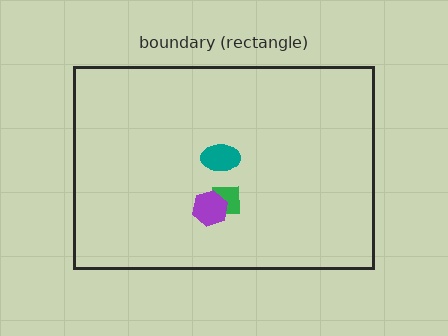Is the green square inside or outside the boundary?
Inside.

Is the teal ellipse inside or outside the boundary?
Inside.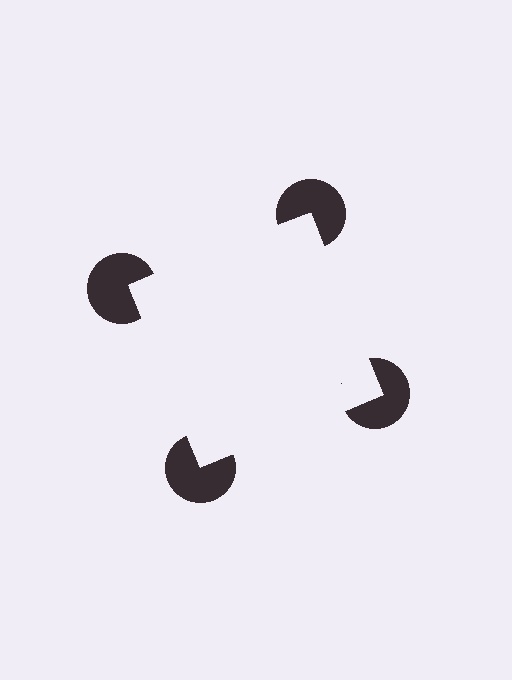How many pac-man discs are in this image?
There are 4 — one at each vertex of the illusory square.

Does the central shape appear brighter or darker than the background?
It typically appears slightly brighter than the background, even though no actual brightness change is drawn.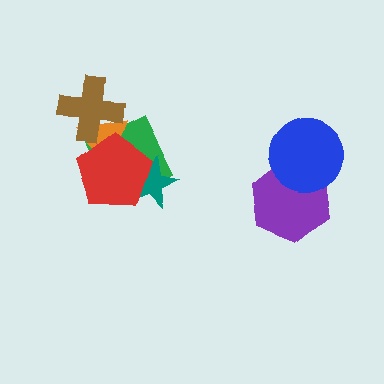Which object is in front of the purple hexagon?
The blue circle is in front of the purple hexagon.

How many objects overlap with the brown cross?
2 objects overlap with the brown cross.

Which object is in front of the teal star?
The red pentagon is in front of the teal star.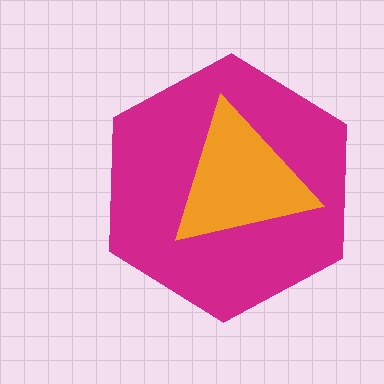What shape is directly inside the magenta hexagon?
The orange triangle.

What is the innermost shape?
The orange triangle.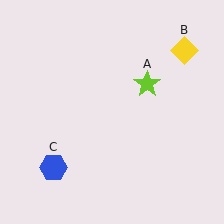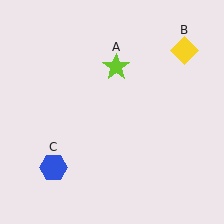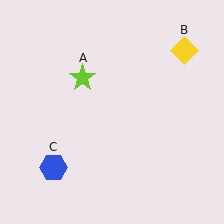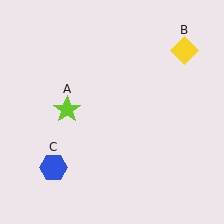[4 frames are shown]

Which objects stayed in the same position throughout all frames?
Yellow diamond (object B) and blue hexagon (object C) remained stationary.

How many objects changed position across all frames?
1 object changed position: lime star (object A).